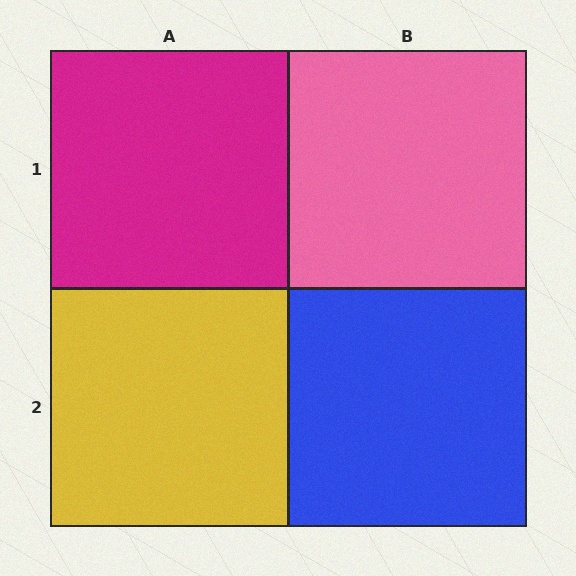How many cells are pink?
1 cell is pink.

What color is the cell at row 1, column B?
Pink.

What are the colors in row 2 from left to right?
Yellow, blue.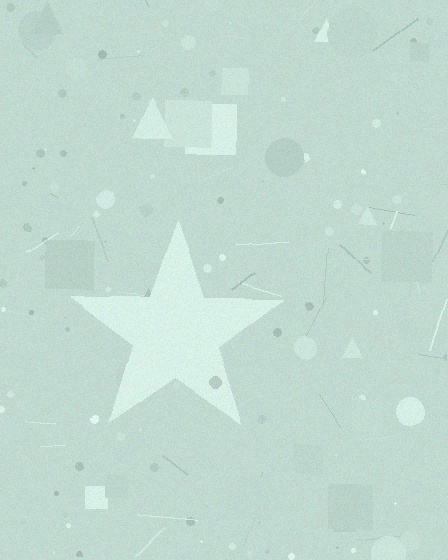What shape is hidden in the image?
A star is hidden in the image.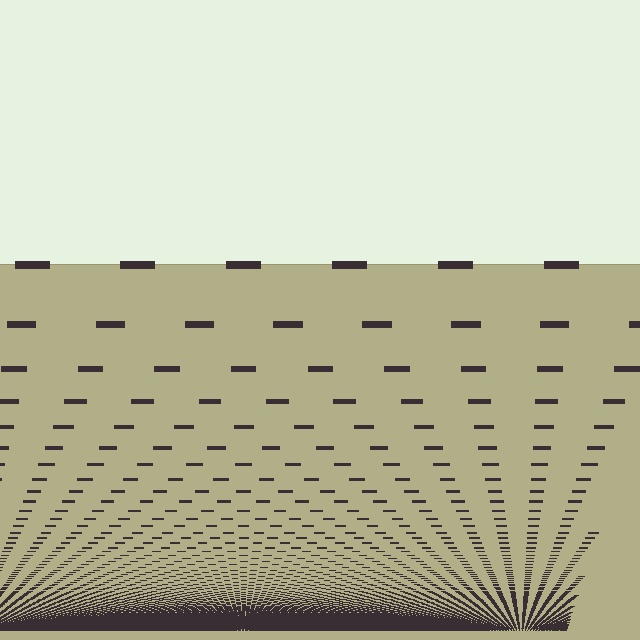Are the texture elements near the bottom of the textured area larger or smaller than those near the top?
Smaller. The gradient is inverted — elements near the bottom are smaller and denser.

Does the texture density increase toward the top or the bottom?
Density increases toward the bottom.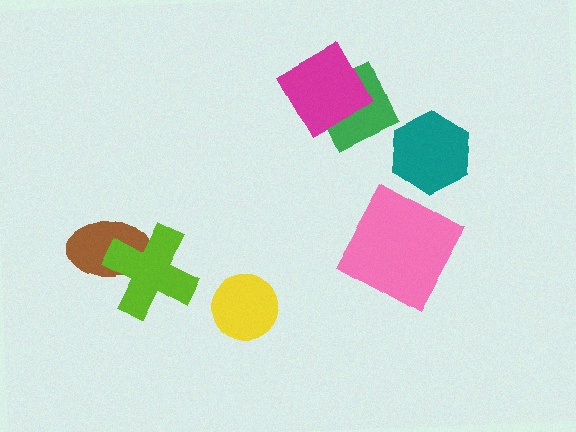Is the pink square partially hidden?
No, no other shape covers it.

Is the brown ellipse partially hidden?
Yes, it is partially covered by another shape.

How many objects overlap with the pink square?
0 objects overlap with the pink square.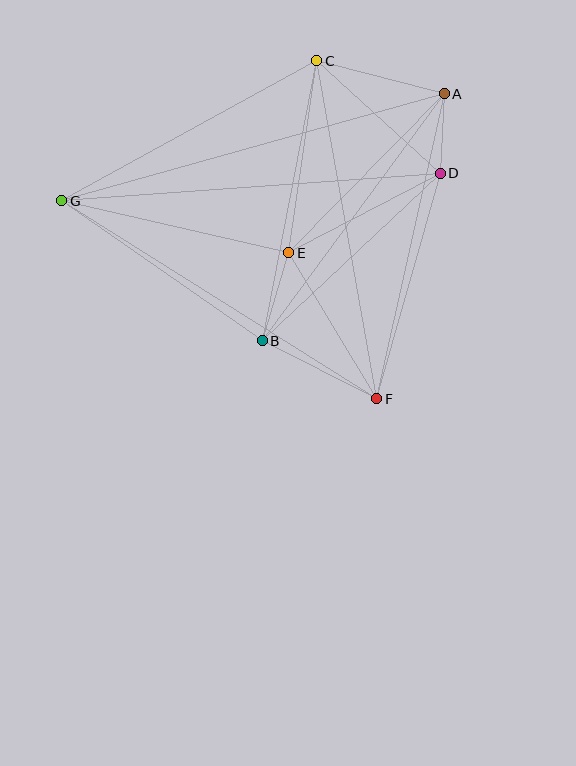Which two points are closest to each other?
Points A and D are closest to each other.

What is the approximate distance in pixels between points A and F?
The distance between A and F is approximately 312 pixels.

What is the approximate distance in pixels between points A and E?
The distance between A and E is approximately 223 pixels.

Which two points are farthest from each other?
Points A and G are farthest from each other.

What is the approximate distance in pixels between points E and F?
The distance between E and F is approximately 171 pixels.